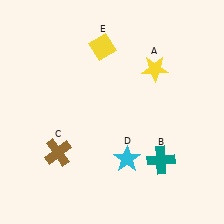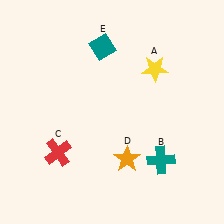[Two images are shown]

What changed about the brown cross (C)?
In Image 1, C is brown. In Image 2, it changed to red.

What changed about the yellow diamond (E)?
In Image 1, E is yellow. In Image 2, it changed to teal.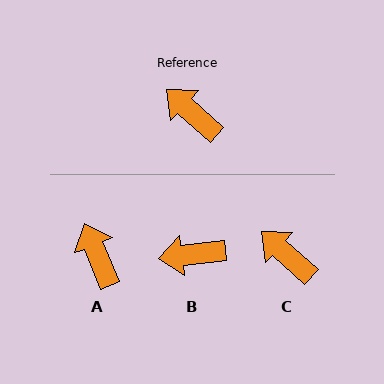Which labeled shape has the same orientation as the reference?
C.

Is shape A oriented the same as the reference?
No, it is off by about 25 degrees.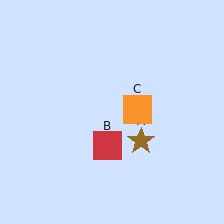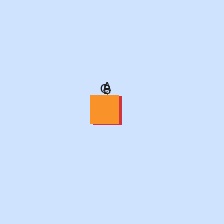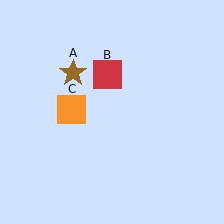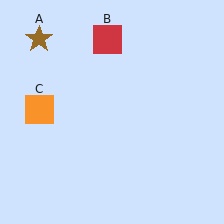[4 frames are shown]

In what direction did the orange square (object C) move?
The orange square (object C) moved left.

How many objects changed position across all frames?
3 objects changed position: brown star (object A), red square (object B), orange square (object C).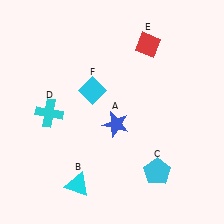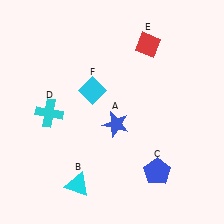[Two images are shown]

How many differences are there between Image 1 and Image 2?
There is 1 difference between the two images.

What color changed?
The pentagon (C) changed from cyan in Image 1 to blue in Image 2.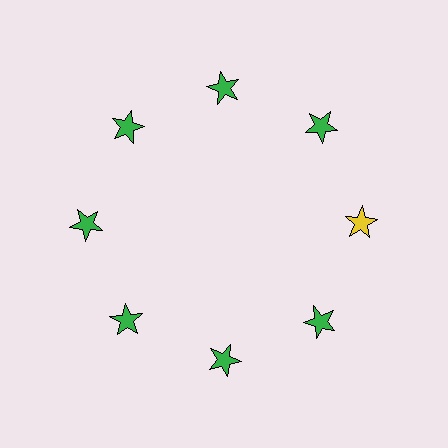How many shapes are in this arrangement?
There are 8 shapes arranged in a ring pattern.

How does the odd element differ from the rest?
It has a different color: yellow instead of green.